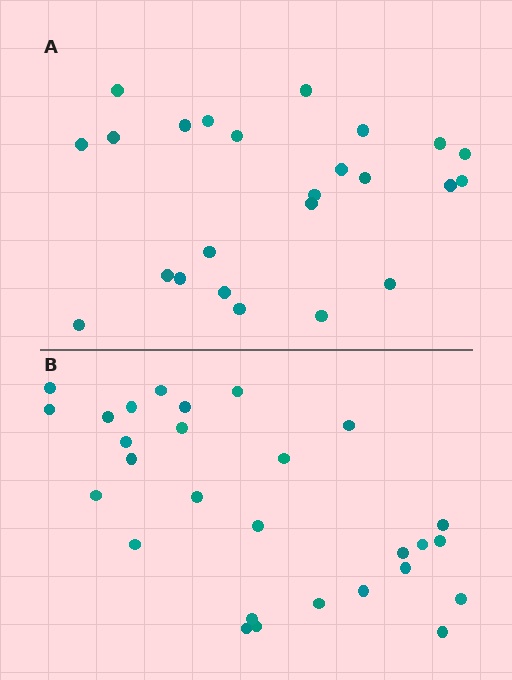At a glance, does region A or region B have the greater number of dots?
Region B (the bottom region) has more dots.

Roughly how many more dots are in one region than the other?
Region B has about 4 more dots than region A.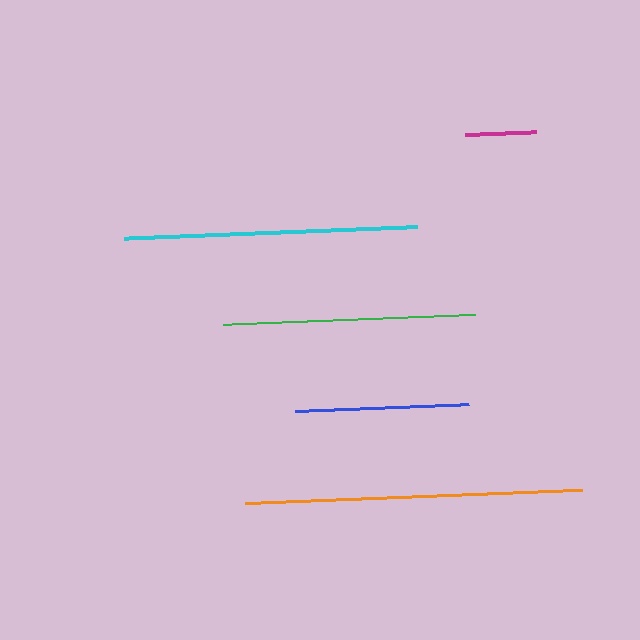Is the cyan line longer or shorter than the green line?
The cyan line is longer than the green line.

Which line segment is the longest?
The orange line is the longest at approximately 337 pixels.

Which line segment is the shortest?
The magenta line is the shortest at approximately 71 pixels.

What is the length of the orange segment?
The orange segment is approximately 337 pixels long.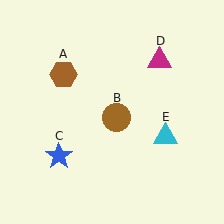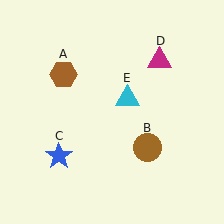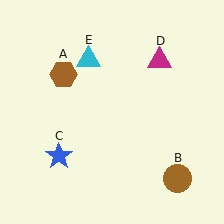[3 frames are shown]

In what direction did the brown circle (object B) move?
The brown circle (object B) moved down and to the right.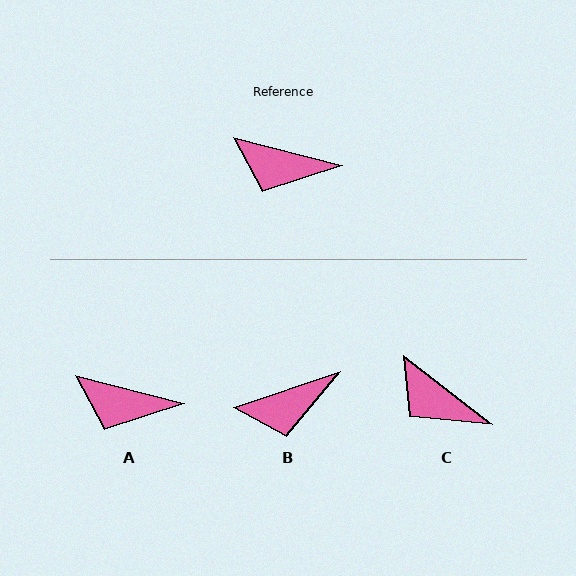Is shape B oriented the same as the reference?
No, it is off by about 33 degrees.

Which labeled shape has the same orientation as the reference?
A.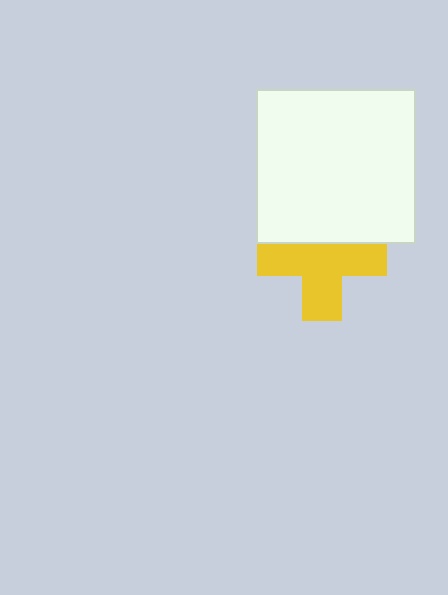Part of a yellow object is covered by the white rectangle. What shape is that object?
It is a cross.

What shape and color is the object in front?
The object in front is a white rectangle.